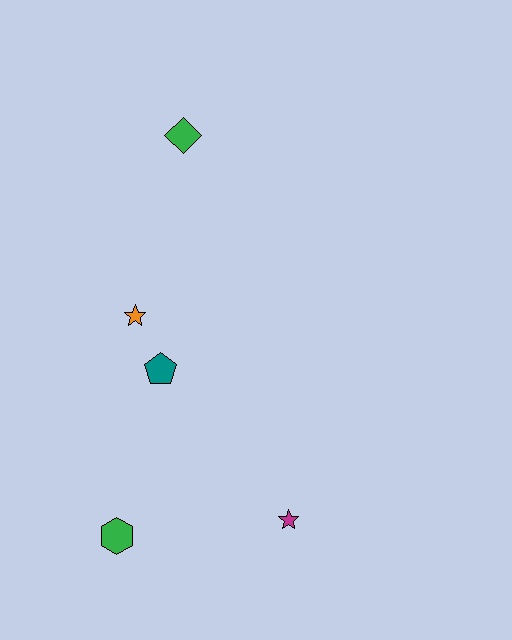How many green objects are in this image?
There are 2 green objects.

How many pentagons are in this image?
There is 1 pentagon.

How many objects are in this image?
There are 5 objects.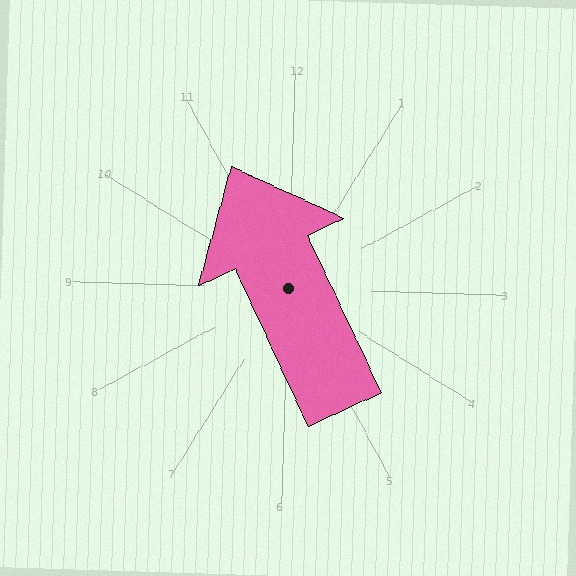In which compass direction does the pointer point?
Northwest.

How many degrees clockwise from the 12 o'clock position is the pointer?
Approximately 333 degrees.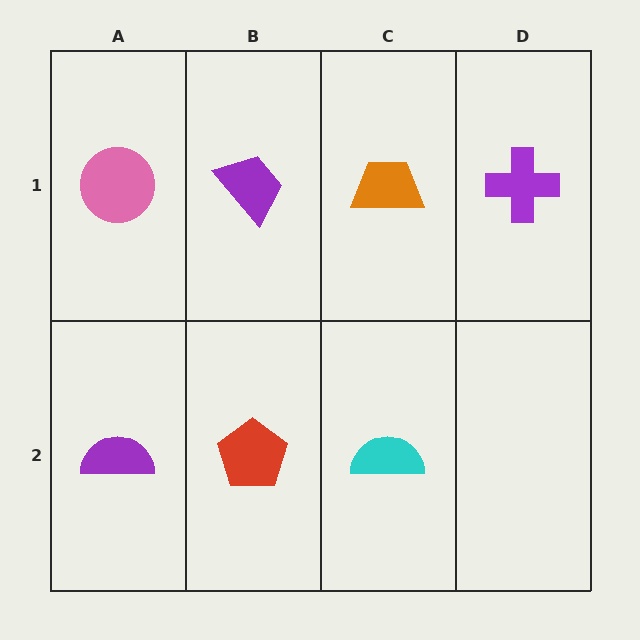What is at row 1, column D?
A purple cross.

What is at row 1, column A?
A pink circle.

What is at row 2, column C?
A cyan semicircle.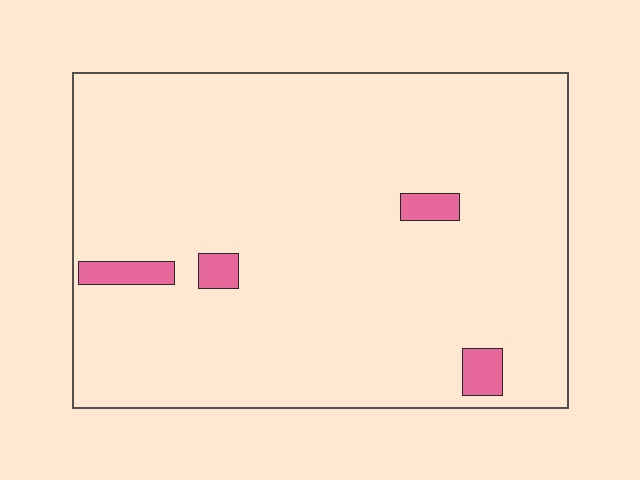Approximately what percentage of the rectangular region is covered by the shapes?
Approximately 5%.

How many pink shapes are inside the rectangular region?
4.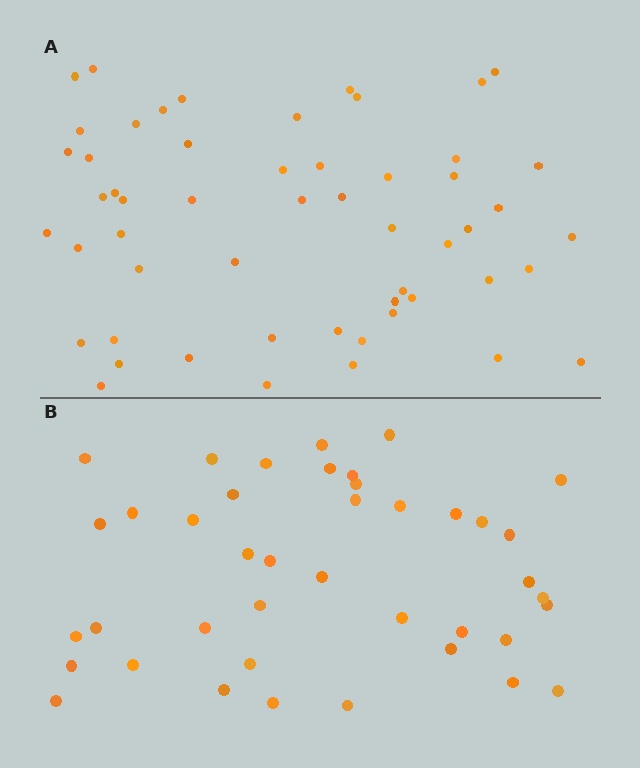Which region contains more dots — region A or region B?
Region A (the top region) has more dots.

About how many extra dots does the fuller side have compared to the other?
Region A has approximately 15 more dots than region B.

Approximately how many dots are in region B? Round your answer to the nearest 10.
About 40 dots. (The exact count is 41, which rounds to 40.)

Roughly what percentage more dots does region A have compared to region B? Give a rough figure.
About 30% more.